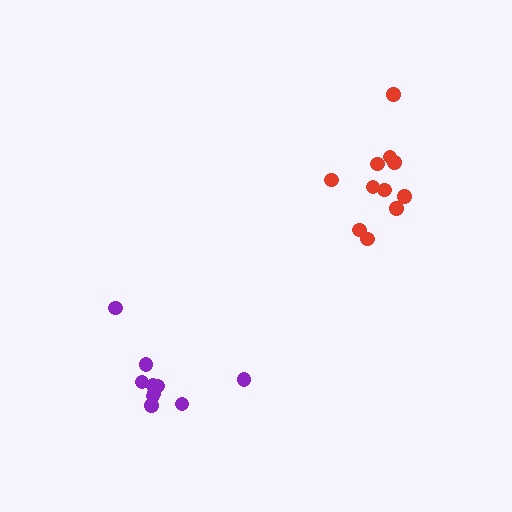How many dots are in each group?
Group 1: 11 dots, Group 2: 10 dots (21 total).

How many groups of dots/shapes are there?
There are 2 groups.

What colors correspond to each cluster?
The clusters are colored: red, purple.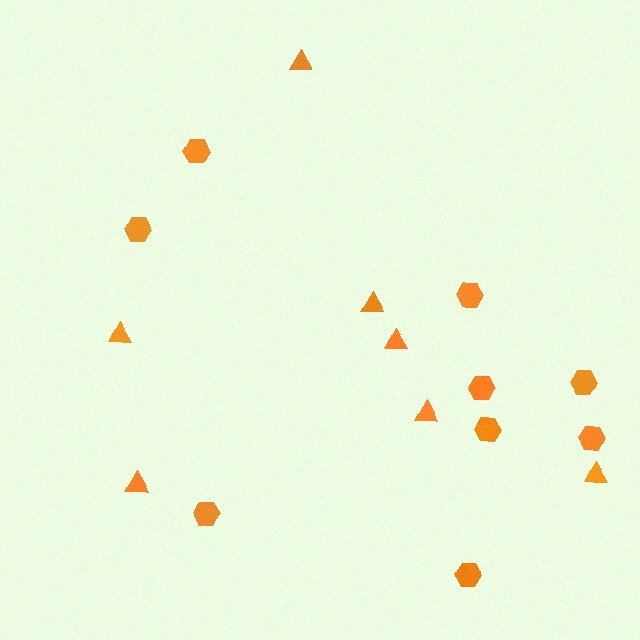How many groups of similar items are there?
There are 2 groups: one group of triangles (7) and one group of hexagons (9).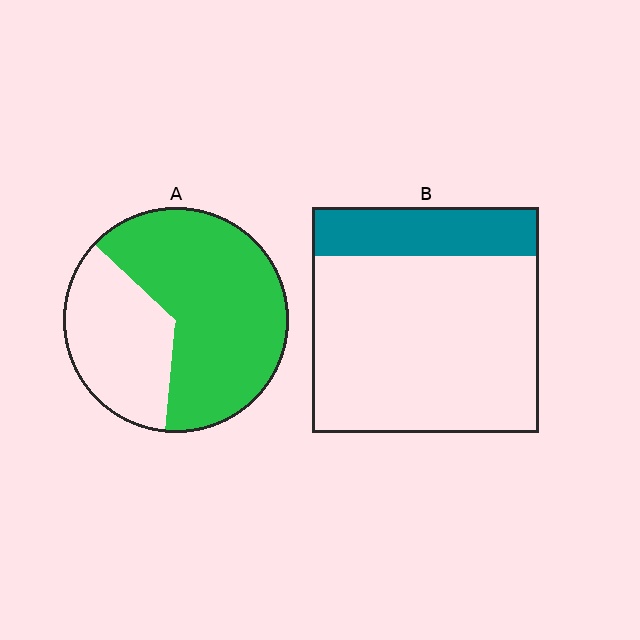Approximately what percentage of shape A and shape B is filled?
A is approximately 65% and B is approximately 20%.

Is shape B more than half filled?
No.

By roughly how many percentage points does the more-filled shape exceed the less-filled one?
By roughly 45 percentage points (A over B).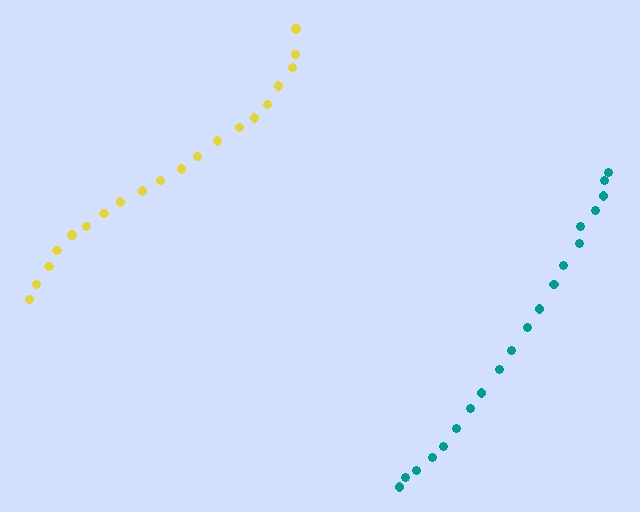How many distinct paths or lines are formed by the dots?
There are 2 distinct paths.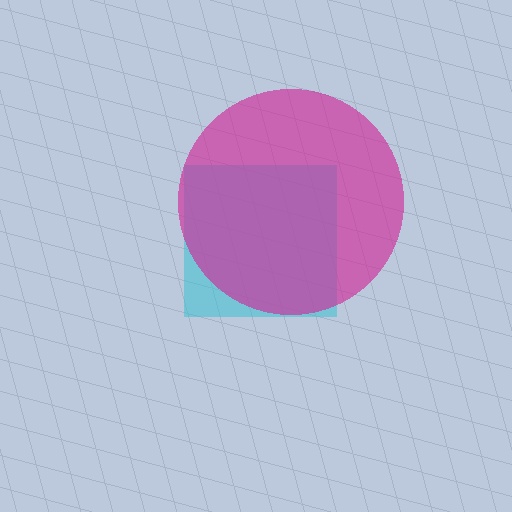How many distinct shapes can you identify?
There are 2 distinct shapes: a cyan square, a magenta circle.